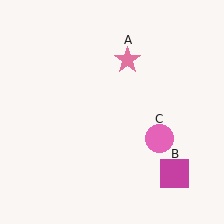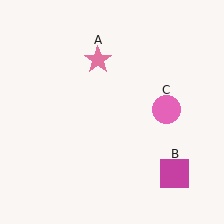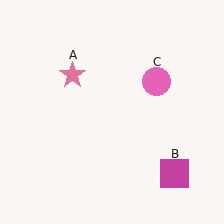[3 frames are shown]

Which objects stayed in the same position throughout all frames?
Magenta square (object B) remained stationary.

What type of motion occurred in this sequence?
The pink star (object A), pink circle (object C) rotated counterclockwise around the center of the scene.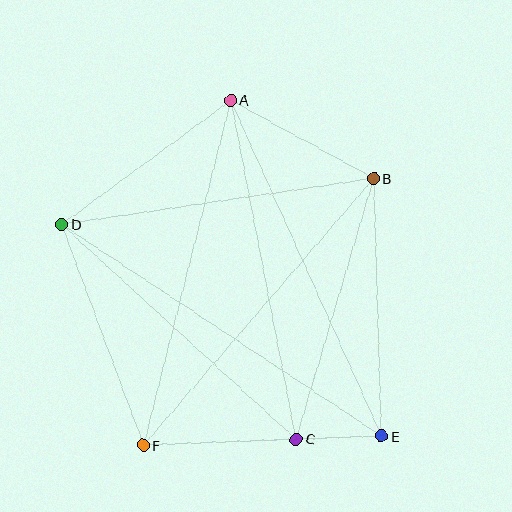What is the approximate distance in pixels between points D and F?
The distance between D and F is approximately 236 pixels.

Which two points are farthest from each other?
Points D and E are farthest from each other.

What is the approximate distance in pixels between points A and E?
The distance between A and E is approximately 368 pixels.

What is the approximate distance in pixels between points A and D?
The distance between A and D is approximately 209 pixels.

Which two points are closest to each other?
Points C and E are closest to each other.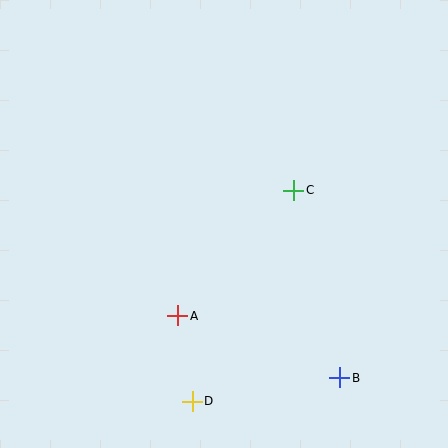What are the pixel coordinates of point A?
Point A is at (178, 316).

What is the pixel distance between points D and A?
The distance between D and A is 87 pixels.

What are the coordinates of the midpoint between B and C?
The midpoint between B and C is at (317, 284).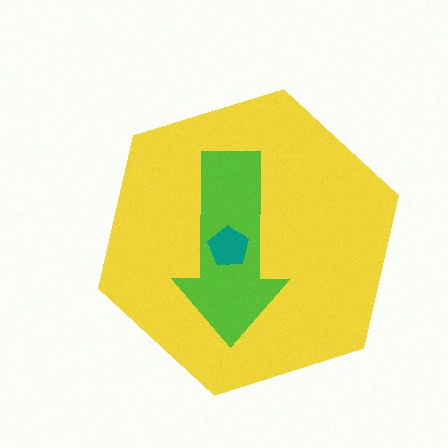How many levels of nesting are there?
3.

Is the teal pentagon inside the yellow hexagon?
Yes.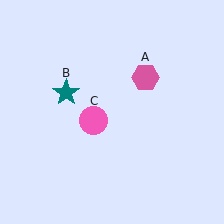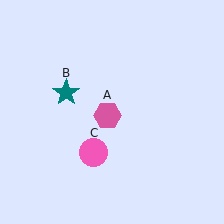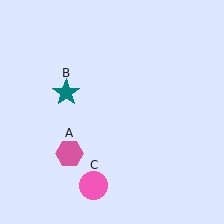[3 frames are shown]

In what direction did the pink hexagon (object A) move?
The pink hexagon (object A) moved down and to the left.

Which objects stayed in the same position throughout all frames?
Teal star (object B) remained stationary.